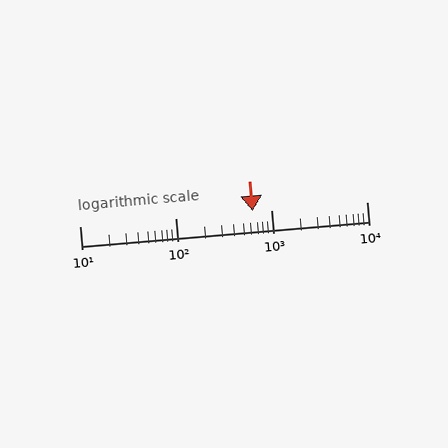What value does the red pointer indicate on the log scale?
The pointer indicates approximately 640.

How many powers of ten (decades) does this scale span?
The scale spans 3 decades, from 10 to 10000.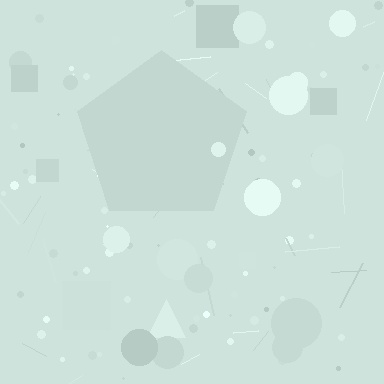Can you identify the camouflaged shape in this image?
The camouflaged shape is a pentagon.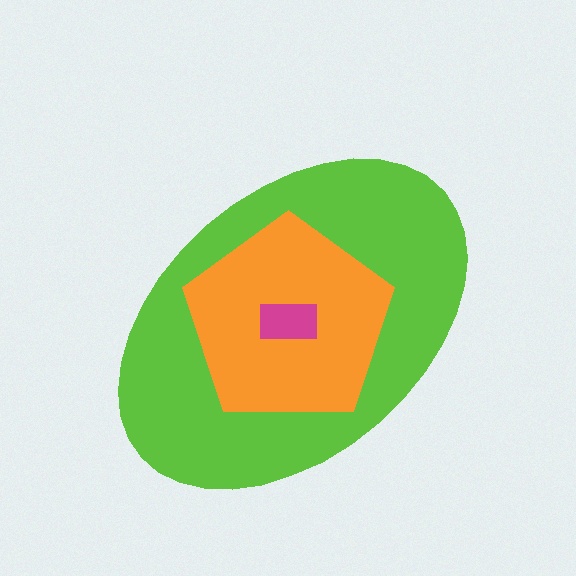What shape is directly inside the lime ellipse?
The orange pentagon.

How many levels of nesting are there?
3.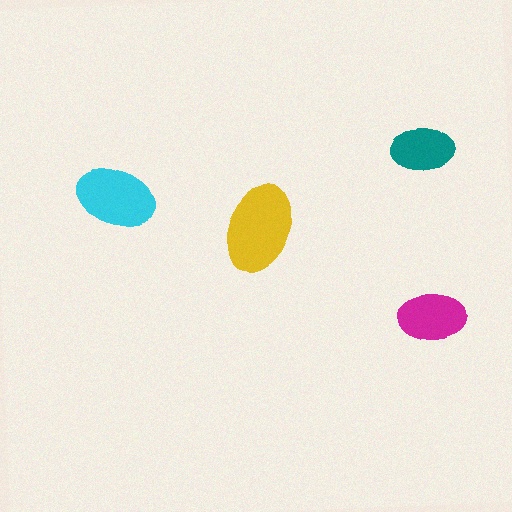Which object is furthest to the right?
The magenta ellipse is rightmost.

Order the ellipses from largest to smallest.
the yellow one, the cyan one, the magenta one, the teal one.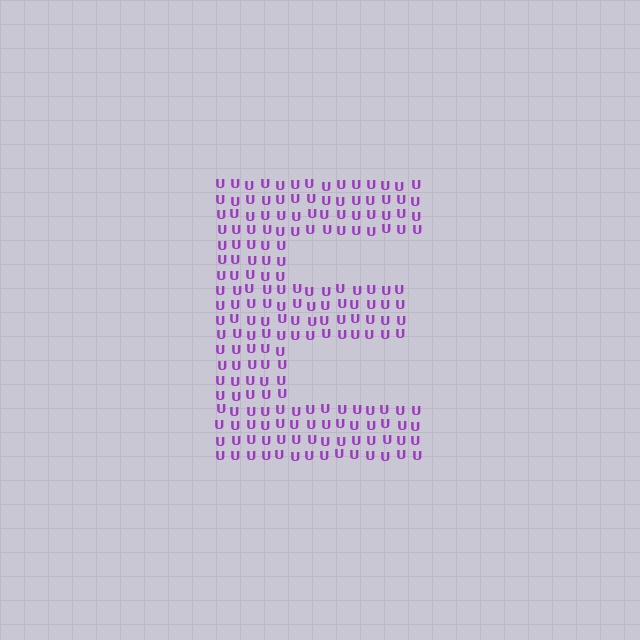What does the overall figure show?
The overall figure shows the letter E.